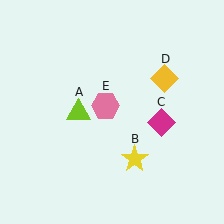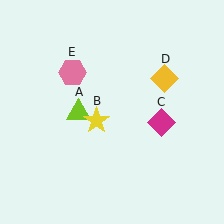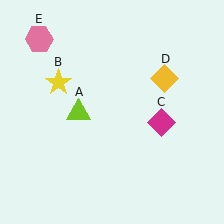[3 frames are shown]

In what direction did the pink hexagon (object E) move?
The pink hexagon (object E) moved up and to the left.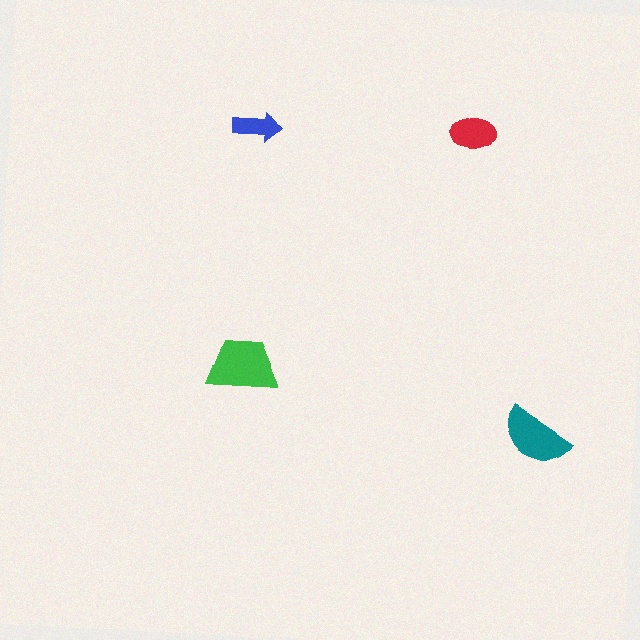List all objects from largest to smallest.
The green trapezoid, the teal semicircle, the red ellipse, the blue arrow.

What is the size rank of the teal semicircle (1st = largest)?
2nd.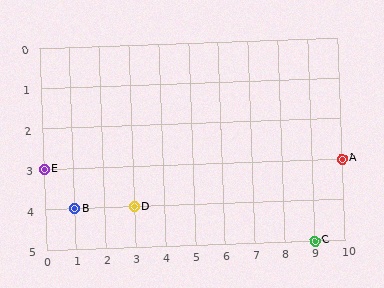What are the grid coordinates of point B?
Point B is at grid coordinates (1, 4).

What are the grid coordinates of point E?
Point E is at grid coordinates (0, 3).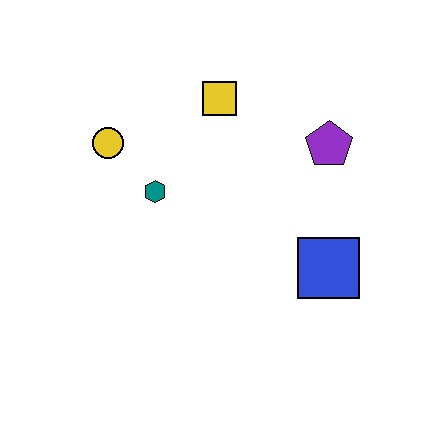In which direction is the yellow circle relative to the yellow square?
The yellow circle is to the left of the yellow square.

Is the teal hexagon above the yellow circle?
No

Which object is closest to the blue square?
The purple pentagon is closest to the blue square.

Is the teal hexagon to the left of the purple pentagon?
Yes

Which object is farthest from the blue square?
The yellow circle is farthest from the blue square.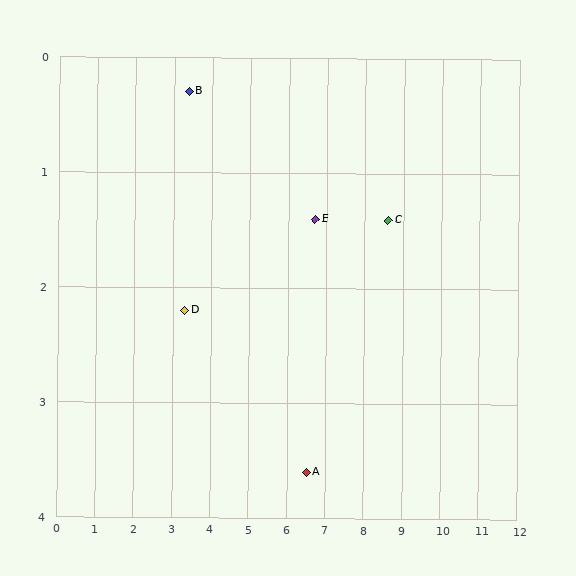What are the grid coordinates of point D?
Point D is at approximately (3.3, 2.2).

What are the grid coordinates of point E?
Point E is at approximately (6.7, 1.4).